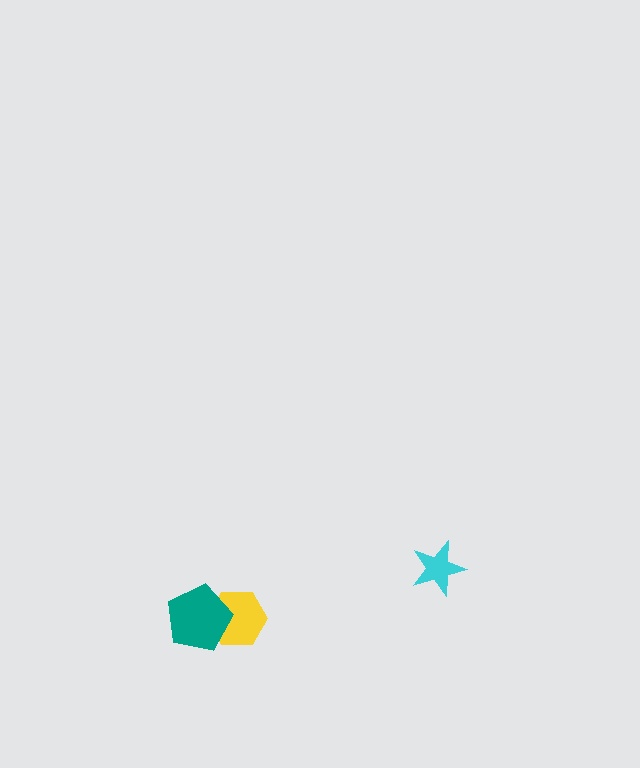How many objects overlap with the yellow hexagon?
1 object overlaps with the yellow hexagon.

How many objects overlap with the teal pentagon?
1 object overlaps with the teal pentagon.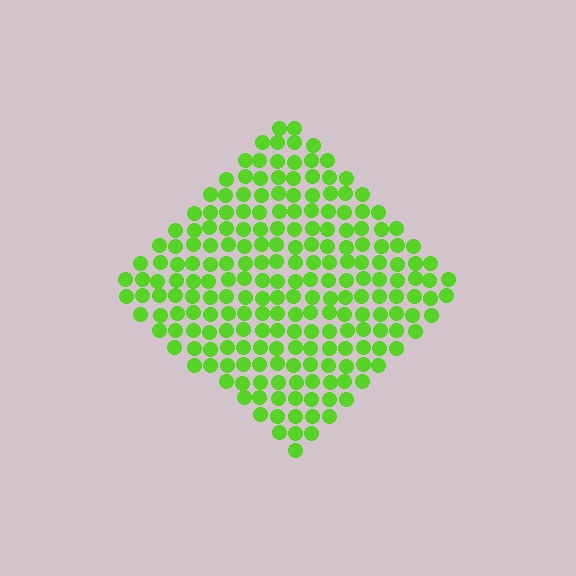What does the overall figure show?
The overall figure shows a diamond.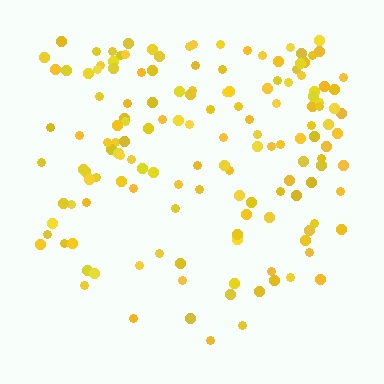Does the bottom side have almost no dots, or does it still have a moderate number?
Still a moderate number, just noticeably fewer than the top.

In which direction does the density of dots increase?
From bottom to top, with the top side densest.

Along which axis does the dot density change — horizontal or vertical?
Vertical.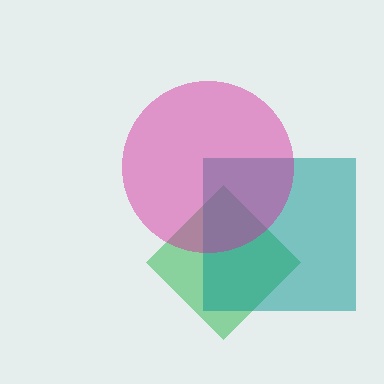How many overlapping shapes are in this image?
There are 3 overlapping shapes in the image.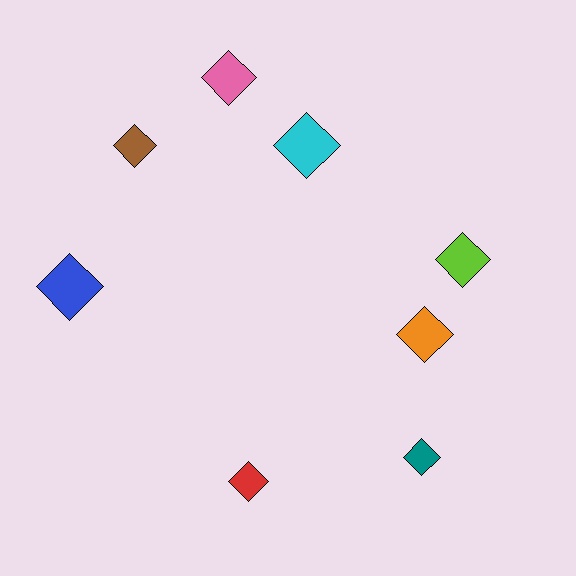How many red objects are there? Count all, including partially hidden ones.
There is 1 red object.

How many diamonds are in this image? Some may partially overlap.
There are 8 diamonds.